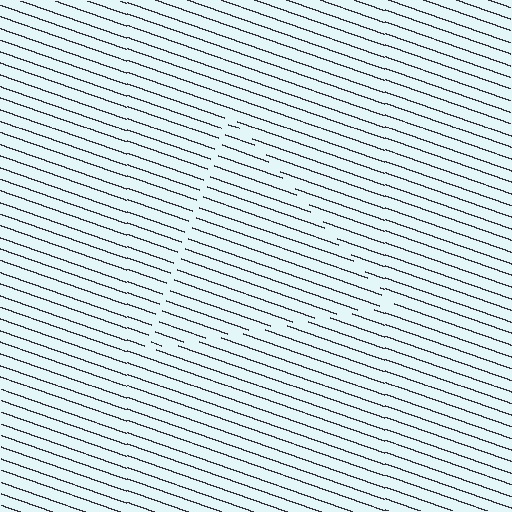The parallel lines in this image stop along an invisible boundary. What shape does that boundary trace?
An illusory triangle. The interior of the shape contains the same grating, shifted by half a period — the contour is defined by the phase discontinuity where line-ends from the inner and outer gratings abut.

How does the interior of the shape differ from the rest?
The interior of the shape contains the same grating, shifted by half a period — the contour is defined by the phase discontinuity where line-ends from the inner and outer gratings abut.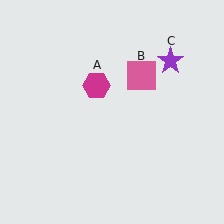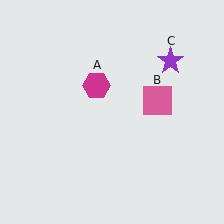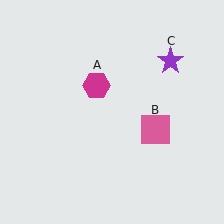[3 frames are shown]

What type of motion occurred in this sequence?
The pink square (object B) rotated clockwise around the center of the scene.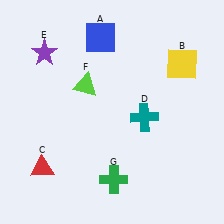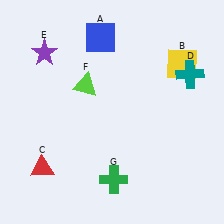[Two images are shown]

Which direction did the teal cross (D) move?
The teal cross (D) moved right.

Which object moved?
The teal cross (D) moved right.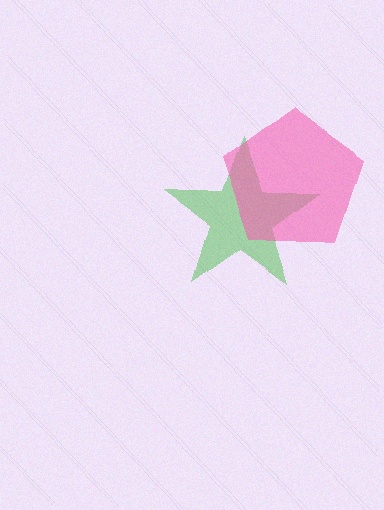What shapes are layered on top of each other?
The layered shapes are: a green star, a pink pentagon.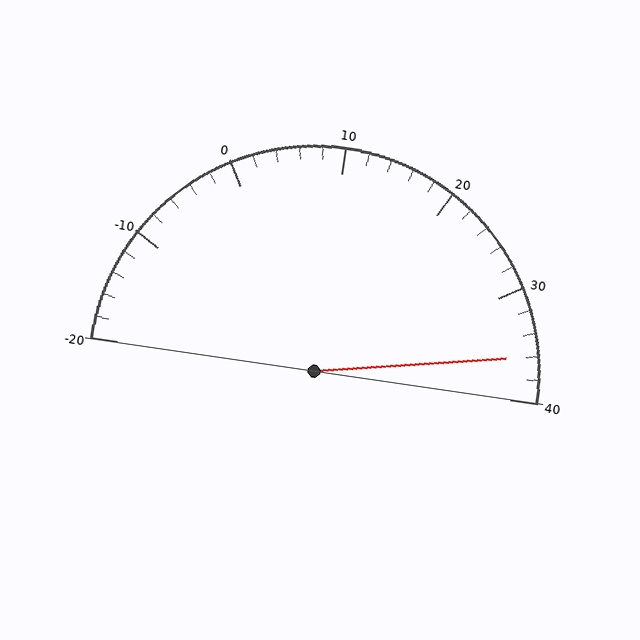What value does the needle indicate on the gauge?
The needle indicates approximately 36.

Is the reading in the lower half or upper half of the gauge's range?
The reading is in the upper half of the range (-20 to 40).